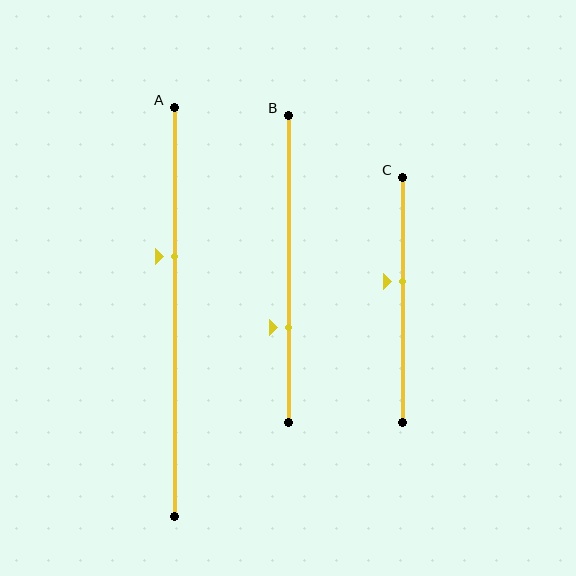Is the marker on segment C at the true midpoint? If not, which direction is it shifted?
No, the marker on segment C is shifted upward by about 8% of the segment length.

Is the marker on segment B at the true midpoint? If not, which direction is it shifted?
No, the marker on segment B is shifted downward by about 19% of the segment length.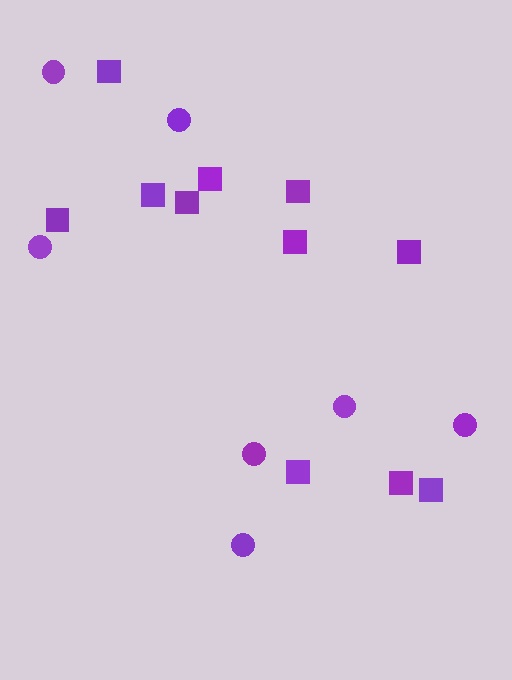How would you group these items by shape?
There are 2 groups: one group of squares (11) and one group of circles (7).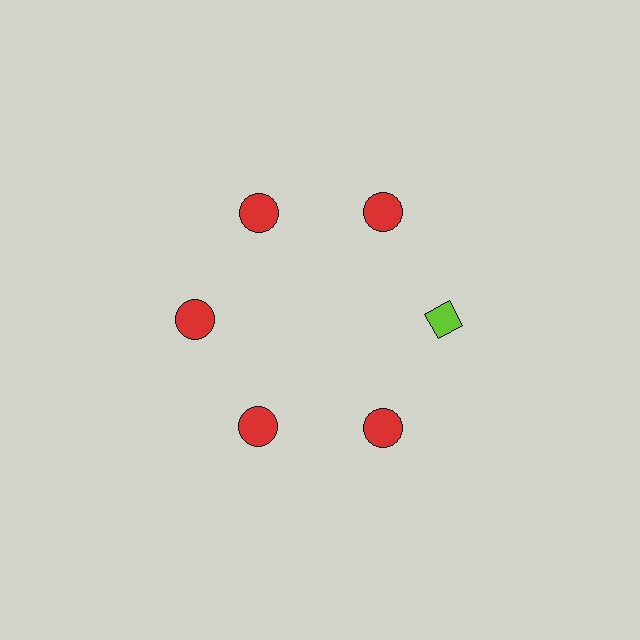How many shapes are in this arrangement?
There are 6 shapes arranged in a ring pattern.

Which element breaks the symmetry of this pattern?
The lime diamond at roughly the 3 o'clock position breaks the symmetry. All other shapes are red circles.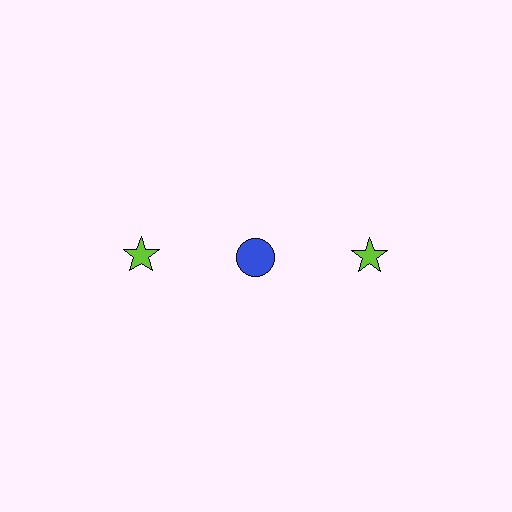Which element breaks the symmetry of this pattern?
The blue circle in the top row, second from left column breaks the symmetry. All other shapes are lime stars.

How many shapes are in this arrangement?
There are 3 shapes arranged in a grid pattern.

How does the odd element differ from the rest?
It differs in both color (blue instead of lime) and shape (circle instead of star).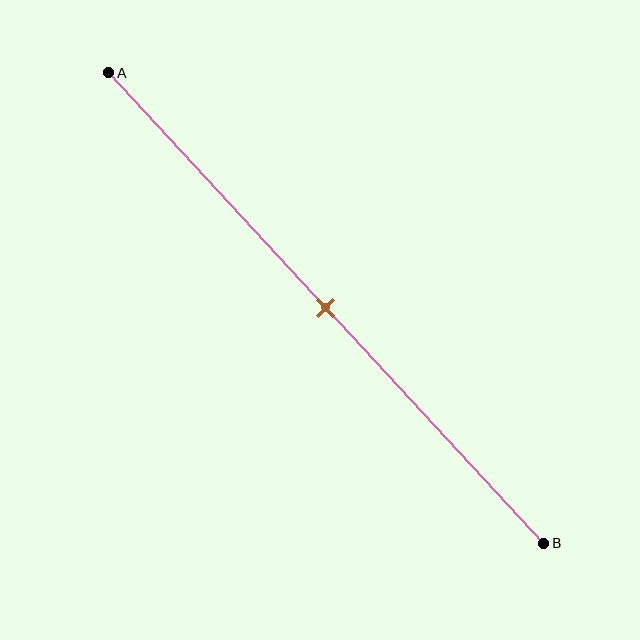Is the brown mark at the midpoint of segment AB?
Yes, the mark is approximately at the midpoint.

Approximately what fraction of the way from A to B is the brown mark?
The brown mark is approximately 50% of the way from A to B.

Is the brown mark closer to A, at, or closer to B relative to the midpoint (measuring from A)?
The brown mark is approximately at the midpoint of segment AB.